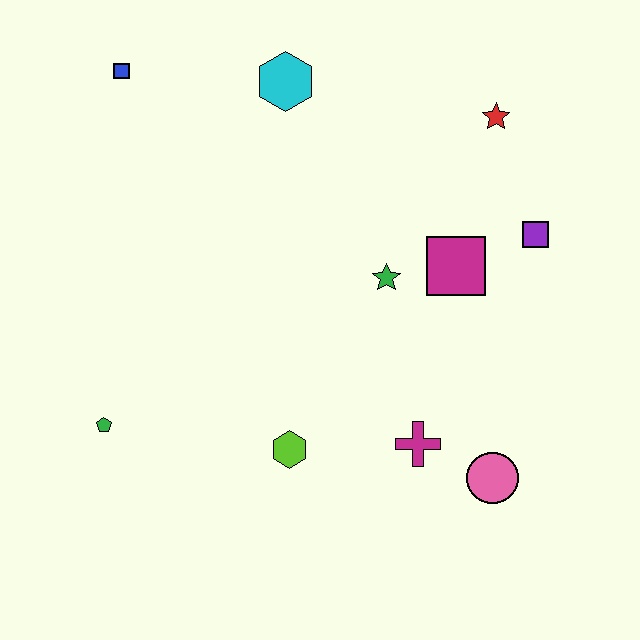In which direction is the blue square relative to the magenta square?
The blue square is to the left of the magenta square.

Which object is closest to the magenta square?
The green star is closest to the magenta square.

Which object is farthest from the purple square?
The green pentagon is farthest from the purple square.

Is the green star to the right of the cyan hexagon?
Yes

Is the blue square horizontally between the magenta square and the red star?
No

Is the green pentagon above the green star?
No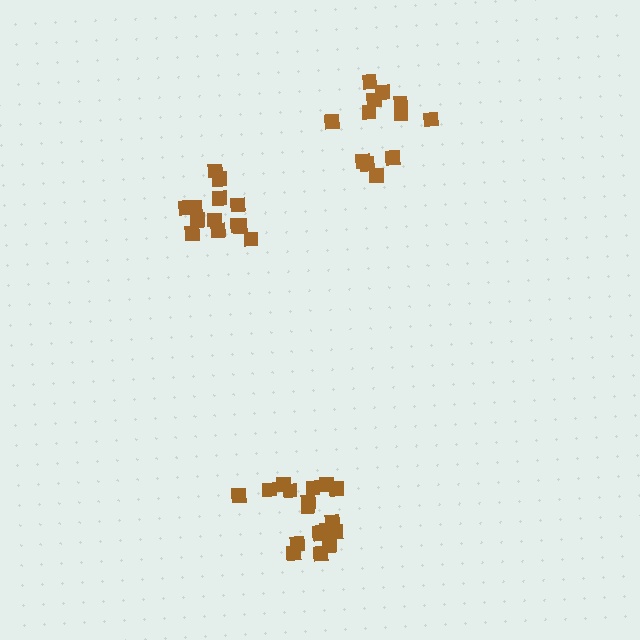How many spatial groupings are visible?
There are 3 spatial groupings.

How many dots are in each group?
Group 1: 14 dots, Group 2: 18 dots, Group 3: 12 dots (44 total).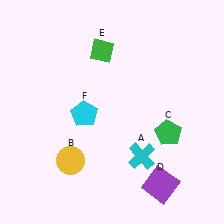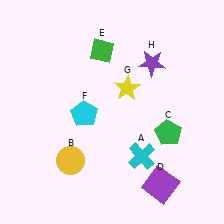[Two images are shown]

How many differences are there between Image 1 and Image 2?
There are 2 differences between the two images.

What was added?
A yellow star (G), a purple star (H) were added in Image 2.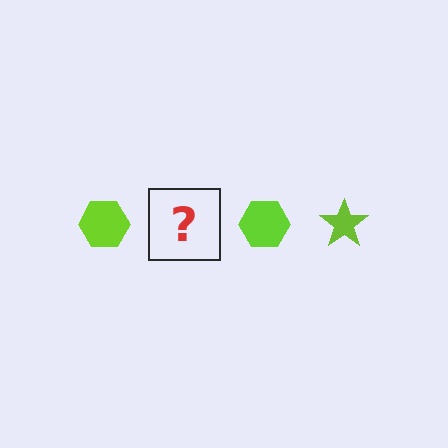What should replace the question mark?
The question mark should be replaced with a lime star.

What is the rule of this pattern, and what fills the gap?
The rule is that the pattern cycles through hexagon, star shapes in lime. The gap should be filled with a lime star.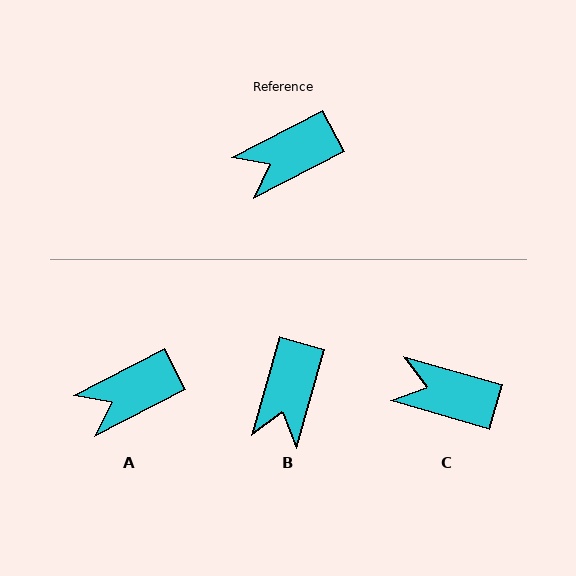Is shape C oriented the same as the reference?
No, it is off by about 44 degrees.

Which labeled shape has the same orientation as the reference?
A.